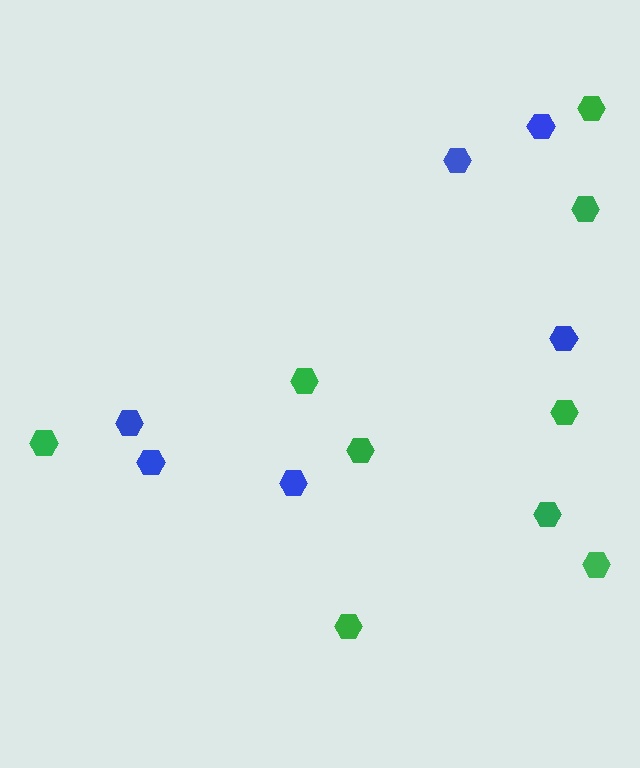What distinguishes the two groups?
There are 2 groups: one group of blue hexagons (6) and one group of green hexagons (9).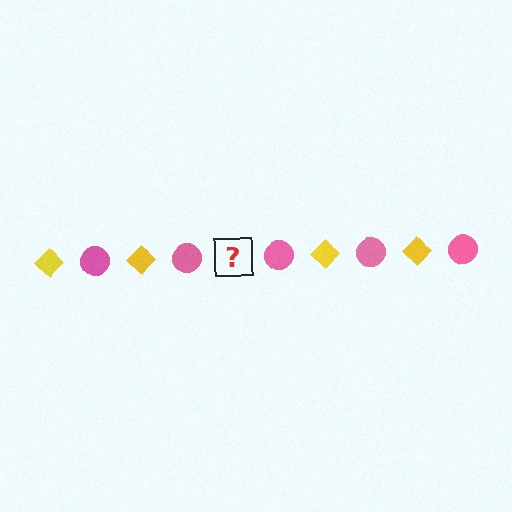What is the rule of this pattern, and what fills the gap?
The rule is that the pattern alternates between yellow diamond and pink circle. The gap should be filled with a yellow diamond.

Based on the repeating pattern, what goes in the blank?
The blank should be a yellow diamond.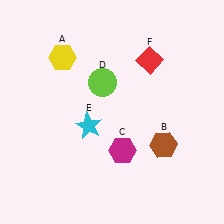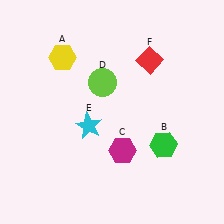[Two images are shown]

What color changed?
The hexagon (B) changed from brown in Image 1 to green in Image 2.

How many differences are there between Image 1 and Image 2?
There is 1 difference between the two images.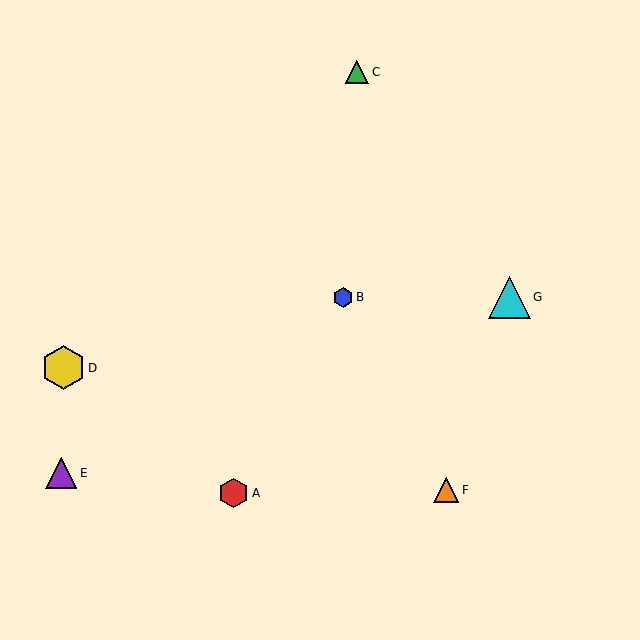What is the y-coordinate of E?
Object E is at y≈473.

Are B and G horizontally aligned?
Yes, both are at y≈297.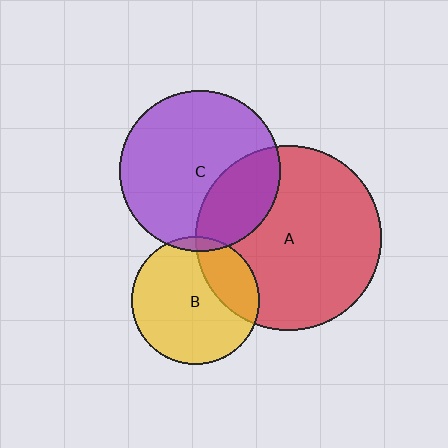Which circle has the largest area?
Circle A (red).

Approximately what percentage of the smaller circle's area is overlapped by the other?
Approximately 30%.